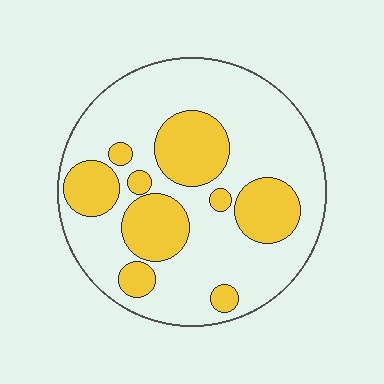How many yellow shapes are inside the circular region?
9.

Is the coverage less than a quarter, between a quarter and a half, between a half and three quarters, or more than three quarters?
Between a quarter and a half.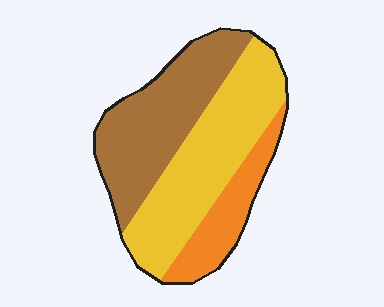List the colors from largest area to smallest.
From largest to smallest: yellow, brown, orange.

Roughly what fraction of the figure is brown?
Brown covers 38% of the figure.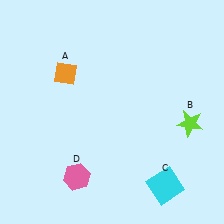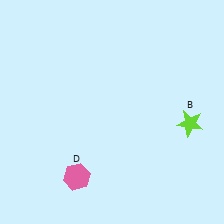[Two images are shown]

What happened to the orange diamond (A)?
The orange diamond (A) was removed in Image 2. It was in the top-left area of Image 1.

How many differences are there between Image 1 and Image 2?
There are 2 differences between the two images.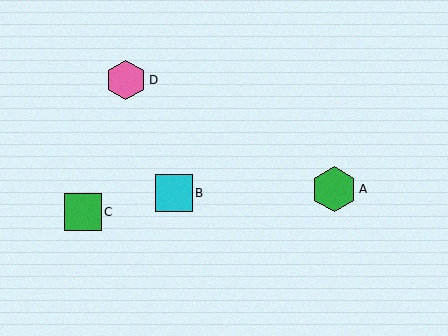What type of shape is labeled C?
Shape C is a green square.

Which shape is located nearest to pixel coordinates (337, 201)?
The green hexagon (labeled A) at (334, 189) is nearest to that location.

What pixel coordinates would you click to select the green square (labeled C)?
Click at (83, 212) to select the green square C.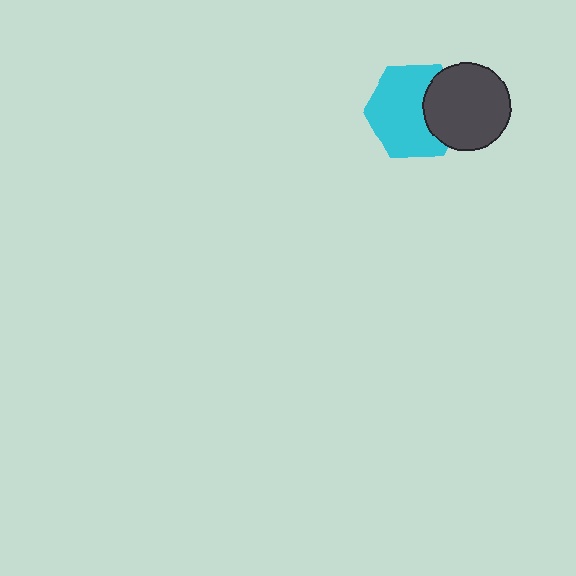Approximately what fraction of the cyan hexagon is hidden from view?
Roughly 30% of the cyan hexagon is hidden behind the dark gray circle.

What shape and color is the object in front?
The object in front is a dark gray circle.